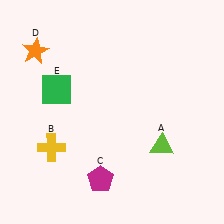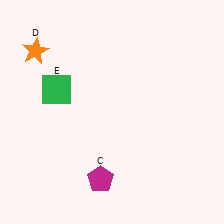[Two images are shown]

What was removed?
The yellow cross (B), the lime triangle (A) were removed in Image 2.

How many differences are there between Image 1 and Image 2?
There are 2 differences between the two images.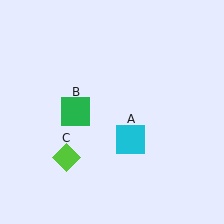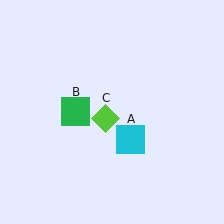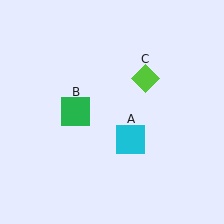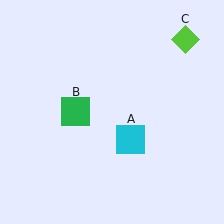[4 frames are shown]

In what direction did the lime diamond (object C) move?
The lime diamond (object C) moved up and to the right.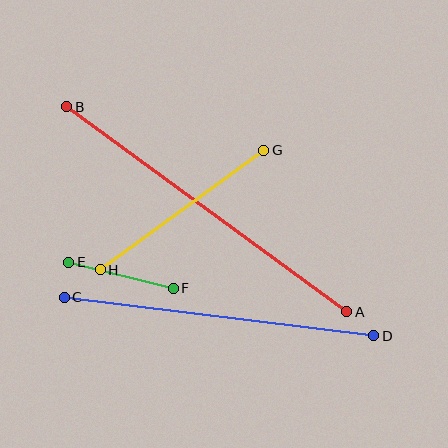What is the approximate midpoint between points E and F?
The midpoint is at approximately (121, 275) pixels.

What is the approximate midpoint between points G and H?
The midpoint is at approximately (182, 210) pixels.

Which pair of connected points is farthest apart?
Points A and B are farthest apart.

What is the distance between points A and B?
The distance is approximately 347 pixels.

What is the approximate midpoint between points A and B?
The midpoint is at approximately (207, 209) pixels.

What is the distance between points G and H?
The distance is approximately 203 pixels.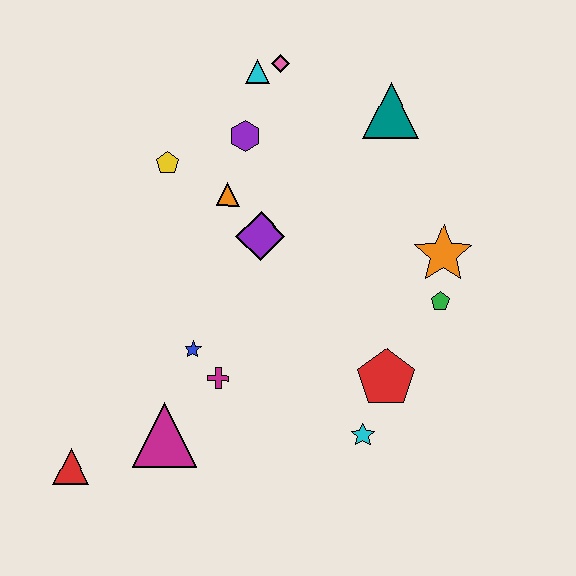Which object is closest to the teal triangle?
The pink diamond is closest to the teal triangle.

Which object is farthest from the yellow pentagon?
The cyan star is farthest from the yellow pentagon.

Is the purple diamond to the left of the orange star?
Yes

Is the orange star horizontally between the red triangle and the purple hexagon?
No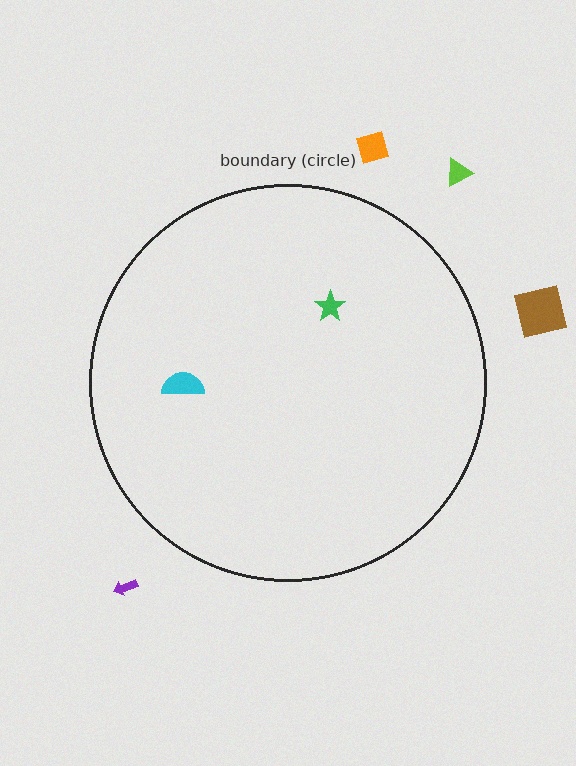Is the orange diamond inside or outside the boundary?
Outside.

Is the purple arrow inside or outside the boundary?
Outside.